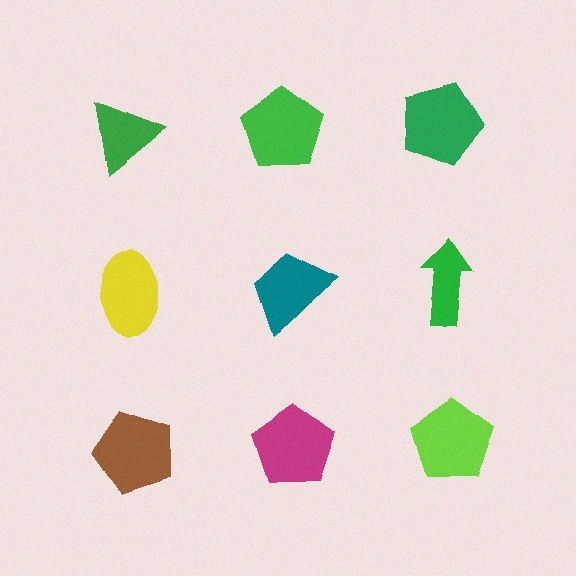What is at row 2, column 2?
A teal trapezoid.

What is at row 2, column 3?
A green arrow.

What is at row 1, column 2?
A green pentagon.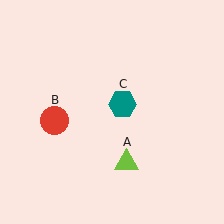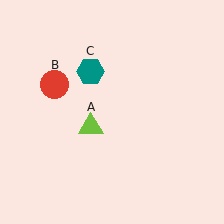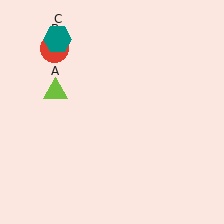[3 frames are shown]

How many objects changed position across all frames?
3 objects changed position: lime triangle (object A), red circle (object B), teal hexagon (object C).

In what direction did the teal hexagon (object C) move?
The teal hexagon (object C) moved up and to the left.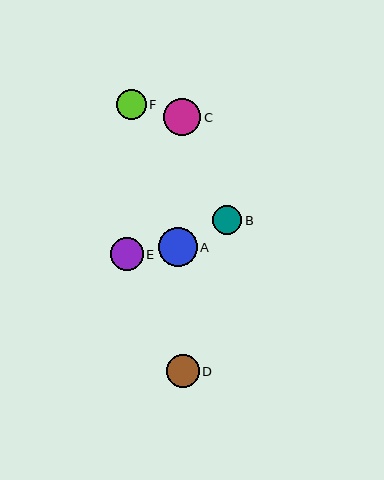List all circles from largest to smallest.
From largest to smallest: A, C, D, E, F, B.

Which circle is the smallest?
Circle B is the smallest with a size of approximately 29 pixels.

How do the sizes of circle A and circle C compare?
Circle A and circle C are approximately the same size.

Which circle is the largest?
Circle A is the largest with a size of approximately 39 pixels.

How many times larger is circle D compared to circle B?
Circle D is approximately 1.1 times the size of circle B.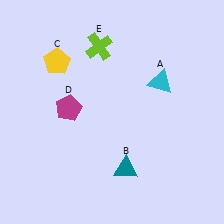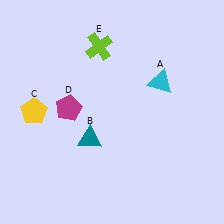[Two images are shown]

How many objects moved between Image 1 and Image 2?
2 objects moved between the two images.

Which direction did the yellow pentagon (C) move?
The yellow pentagon (C) moved down.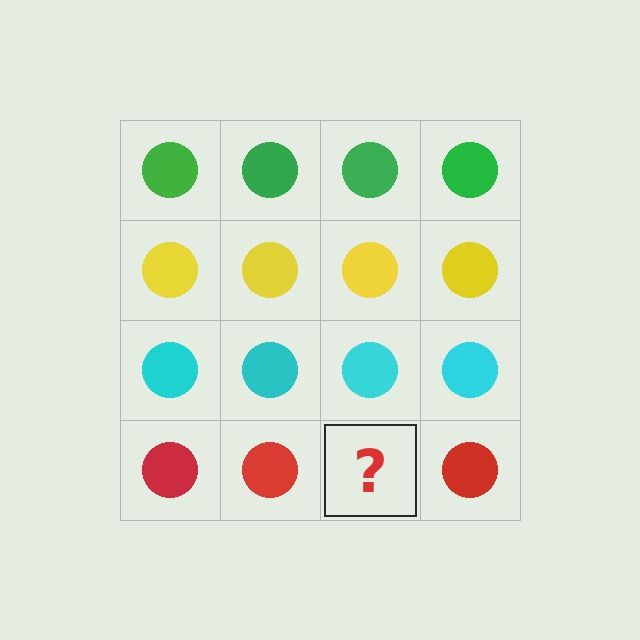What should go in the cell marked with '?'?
The missing cell should contain a red circle.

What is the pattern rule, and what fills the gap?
The rule is that each row has a consistent color. The gap should be filled with a red circle.